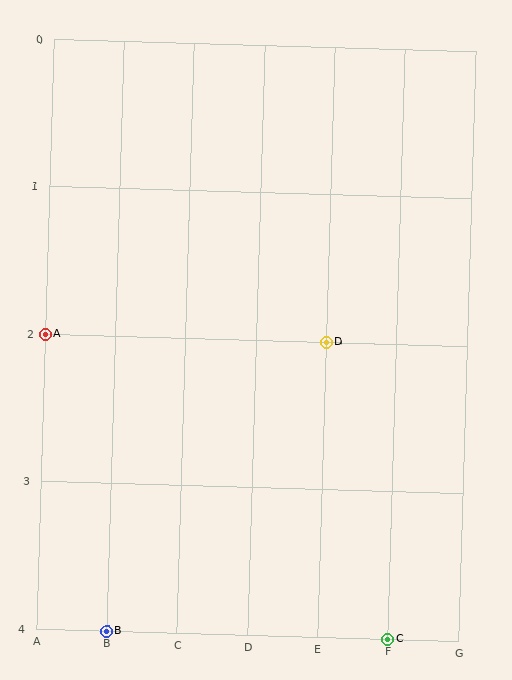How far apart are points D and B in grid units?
Points D and B are 3 columns and 2 rows apart (about 3.6 grid units diagonally).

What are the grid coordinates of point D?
Point D is at grid coordinates (E, 2).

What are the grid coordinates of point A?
Point A is at grid coordinates (A, 2).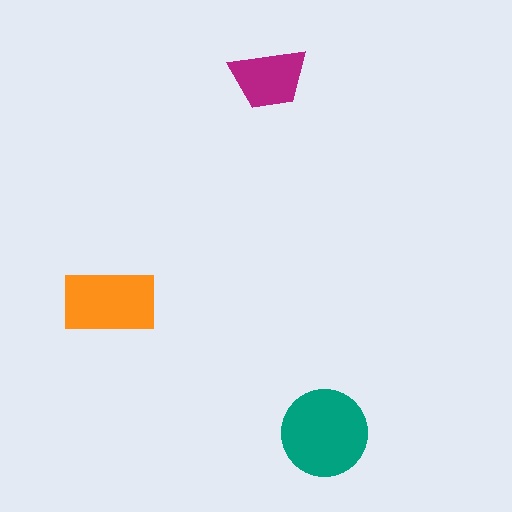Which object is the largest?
The teal circle.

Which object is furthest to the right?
The teal circle is rightmost.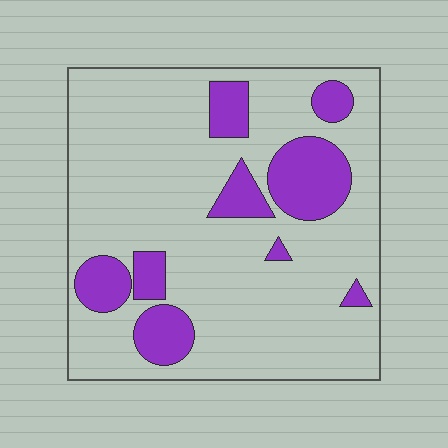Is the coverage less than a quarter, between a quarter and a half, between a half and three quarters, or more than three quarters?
Less than a quarter.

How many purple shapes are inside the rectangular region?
9.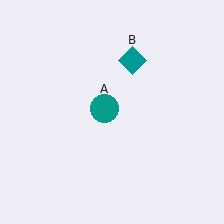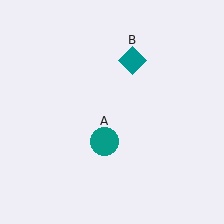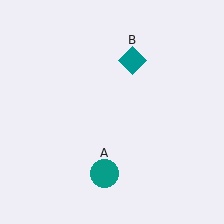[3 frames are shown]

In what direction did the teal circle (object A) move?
The teal circle (object A) moved down.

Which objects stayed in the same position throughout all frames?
Teal diamond (object B) remained stationary.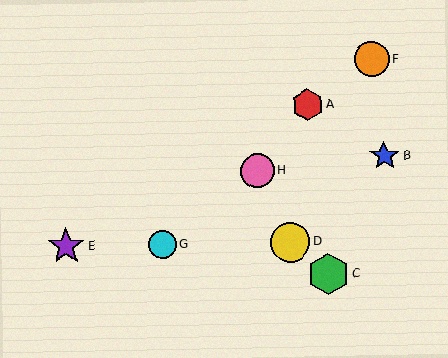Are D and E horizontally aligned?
Yes, both are at y≈242.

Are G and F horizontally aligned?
No, G is at y≈245 and F is at y≈59.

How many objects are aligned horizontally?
3 objects (D, E, G) are aligned horizontally.